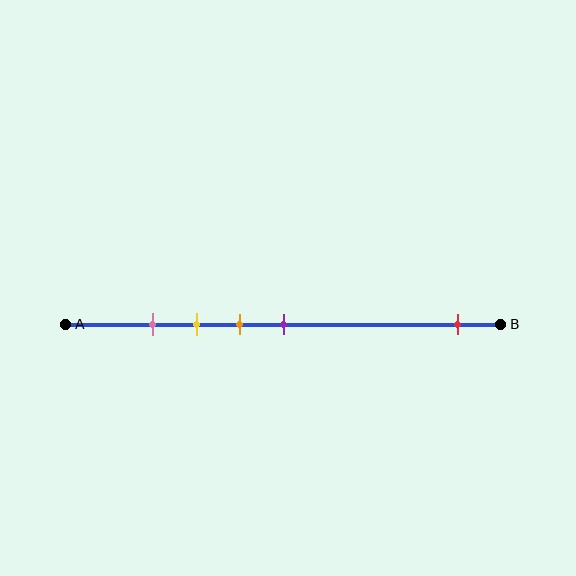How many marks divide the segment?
There are 5 marks dividing the segment.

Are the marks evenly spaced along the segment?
No, the marks are not evenly spaced.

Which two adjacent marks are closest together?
The pink and yellow marks are the closest adjacent pair.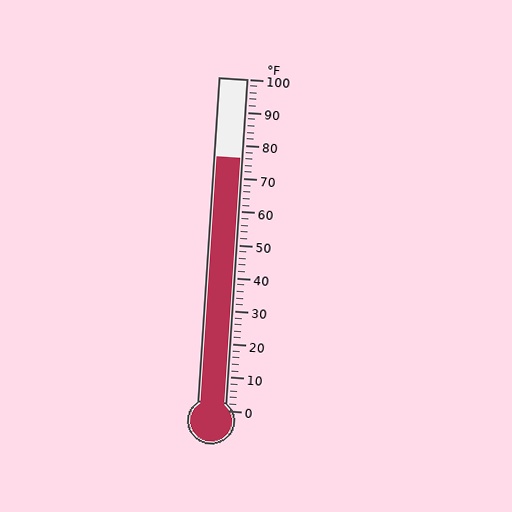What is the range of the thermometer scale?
The thermometer scale ranges from 0°F to 100°F.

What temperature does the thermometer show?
The thermometer shows approximately 76°F.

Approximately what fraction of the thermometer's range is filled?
The thermometer is filled to approximately 75% of its range.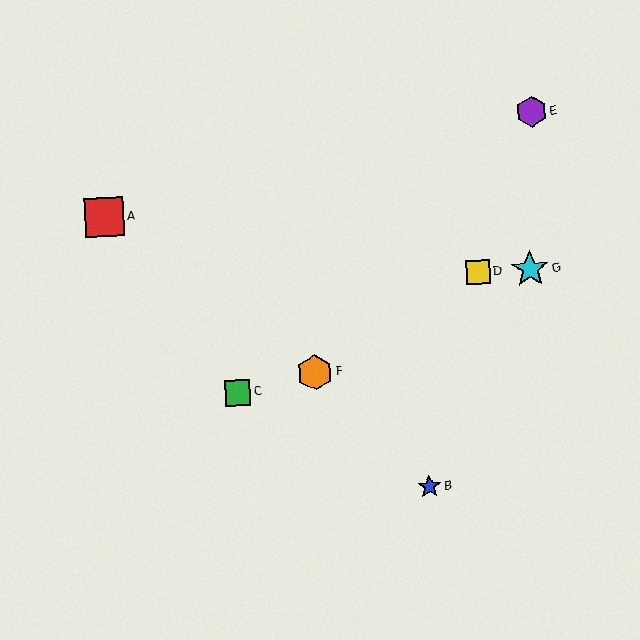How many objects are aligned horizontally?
2 objects (D, G) are aligned horizontally.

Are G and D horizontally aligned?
Yes, both are at y≈269.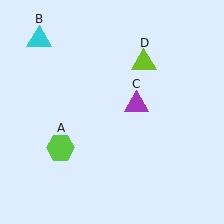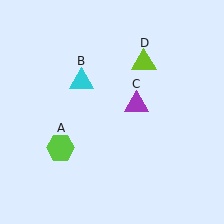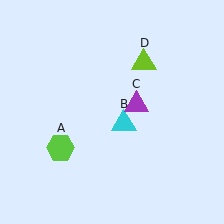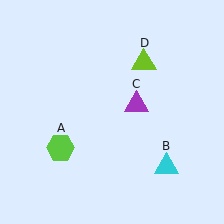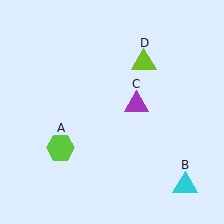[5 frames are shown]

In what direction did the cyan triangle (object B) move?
The cyan triangle (object B) moved down and to the right.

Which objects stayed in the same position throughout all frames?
Lime hexagon (object A) and purple triangle (object C) and lime triangle (object D) remained stationary.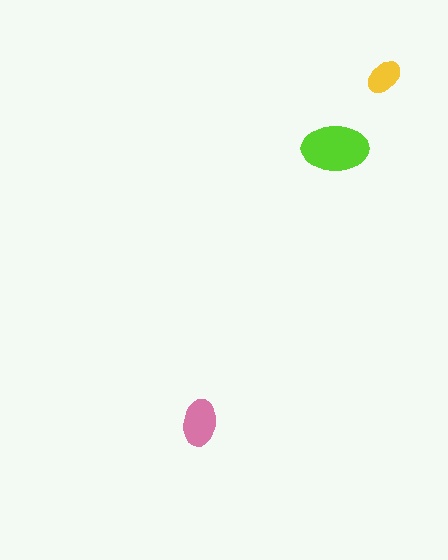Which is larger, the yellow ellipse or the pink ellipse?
The pink one.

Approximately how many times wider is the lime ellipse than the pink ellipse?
About 1.5 times wider.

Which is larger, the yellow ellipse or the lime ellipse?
The lime one.